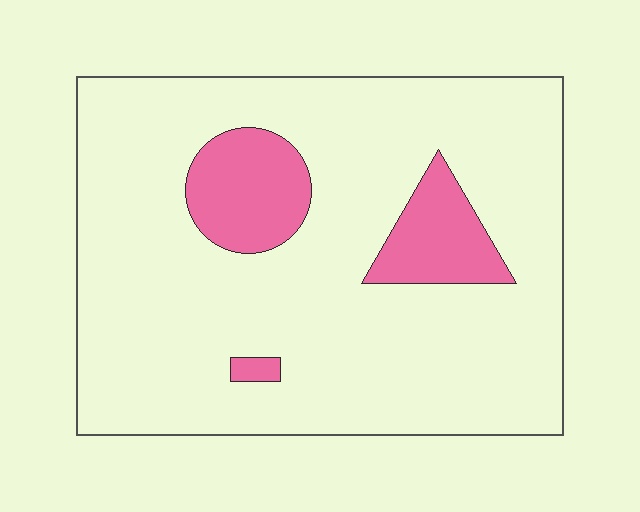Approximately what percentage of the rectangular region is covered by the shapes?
Approximately 15%.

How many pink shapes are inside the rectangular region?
3.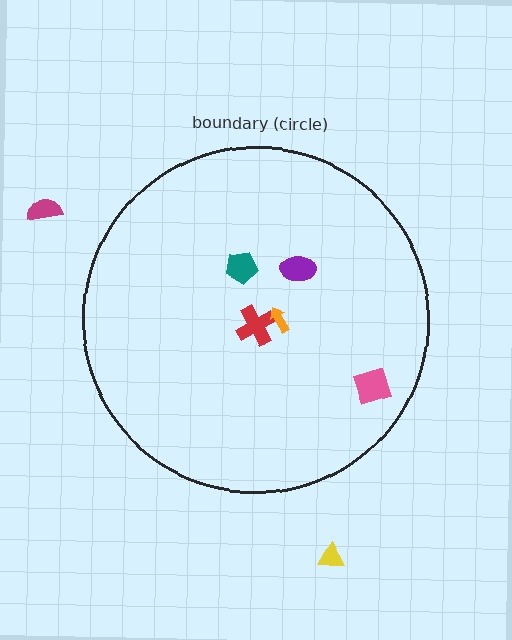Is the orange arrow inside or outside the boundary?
Inside.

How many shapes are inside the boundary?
5 inside, 2 outside.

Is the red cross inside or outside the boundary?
Inside.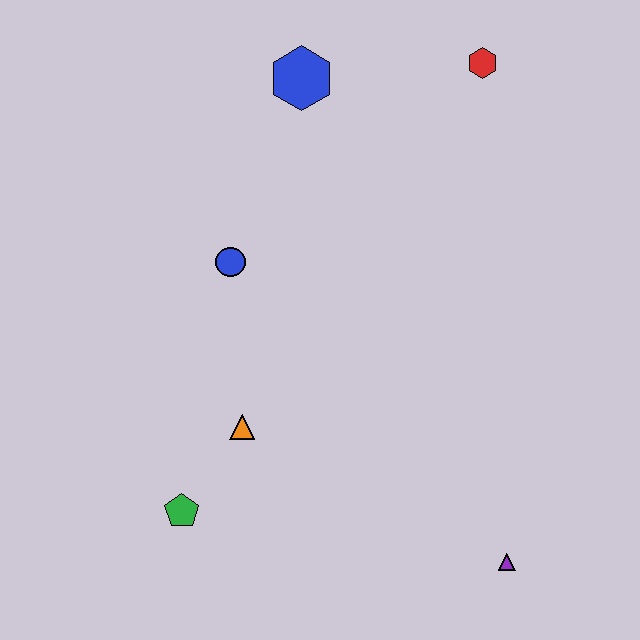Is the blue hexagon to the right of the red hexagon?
No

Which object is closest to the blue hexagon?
The red hexagon is closest to the blue hexagon.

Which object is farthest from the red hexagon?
The green pentagon is farthest from the red hexagon.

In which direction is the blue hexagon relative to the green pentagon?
The blue hexagon is above the green pentagon.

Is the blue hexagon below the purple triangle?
No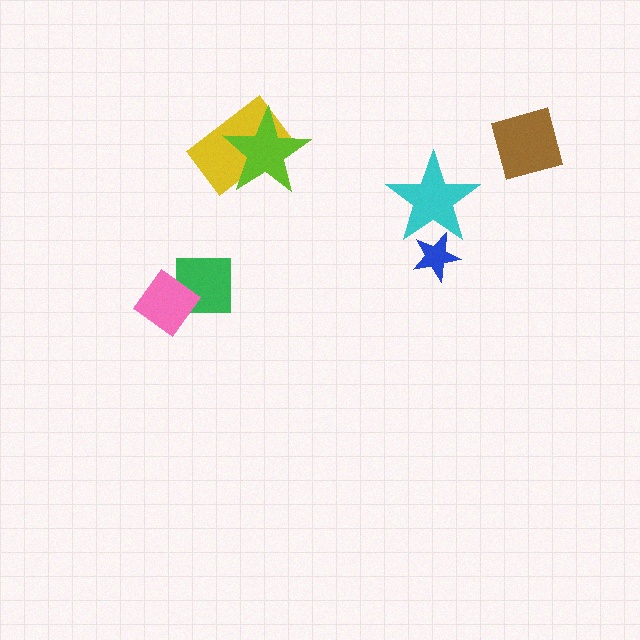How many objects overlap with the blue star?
1 object overlaps with the blue star.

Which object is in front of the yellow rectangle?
The lime star is in front of the yellow rectangle.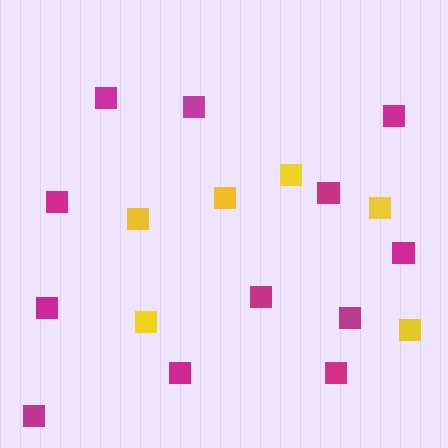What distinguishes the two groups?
There are 2 groups: one group of magenta squares (12) and one group of yellow squares (6).